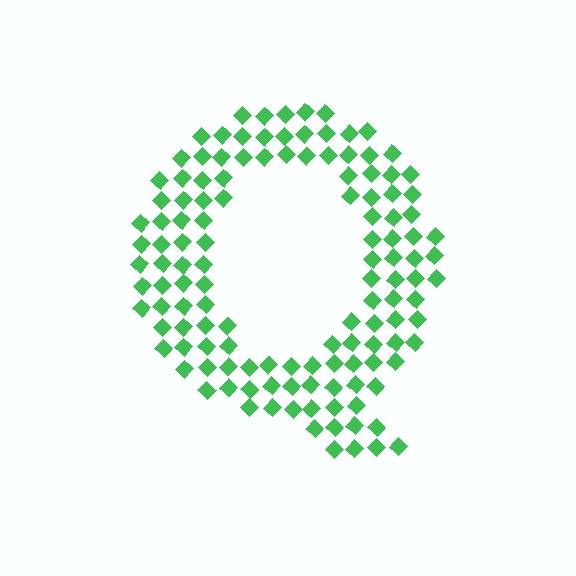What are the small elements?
The small elements are diamonds.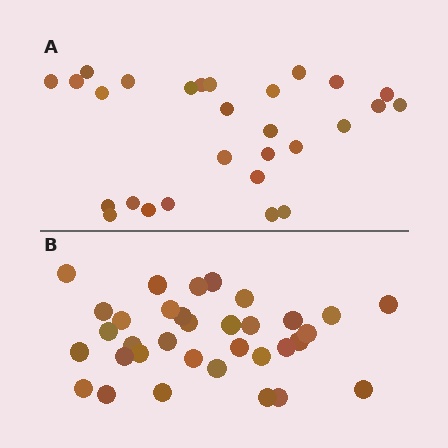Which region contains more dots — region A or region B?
Region B (the bottom region) has more dots.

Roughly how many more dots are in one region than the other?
Region B has about 6 more dots than region A.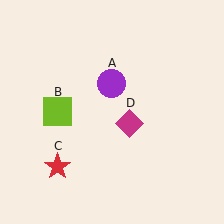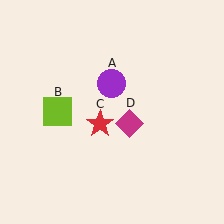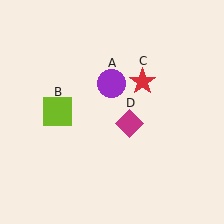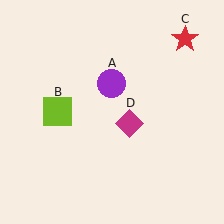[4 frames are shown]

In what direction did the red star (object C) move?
The red star (object C) moved up and to the right.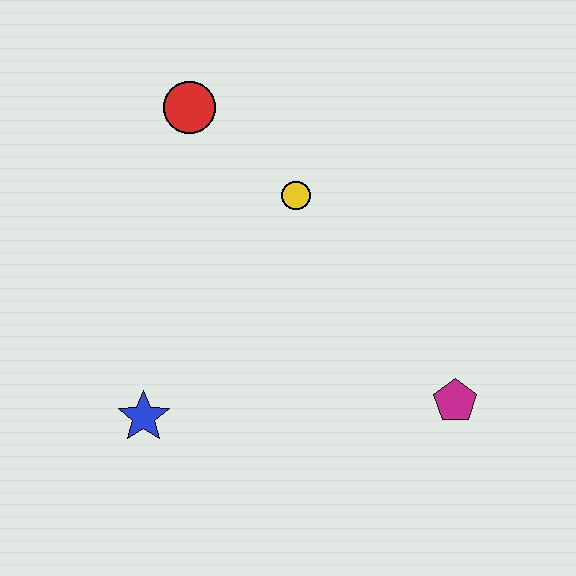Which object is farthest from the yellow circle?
The blue star is farthest from the yellow circle.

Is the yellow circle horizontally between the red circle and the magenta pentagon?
Yes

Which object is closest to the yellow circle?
The red circle is closest to the yellow circle.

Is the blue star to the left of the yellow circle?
Yes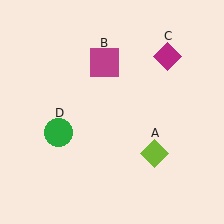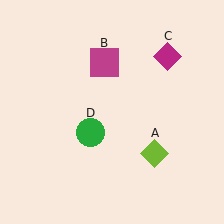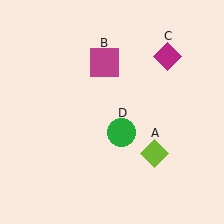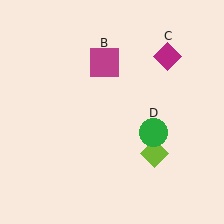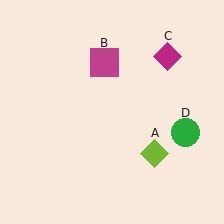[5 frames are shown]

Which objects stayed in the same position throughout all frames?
Lime diamond (object A) and magenta square (object B) and magenta diamond (object C) remained stationary.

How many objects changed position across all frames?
1 object changed position: green circle (object D).